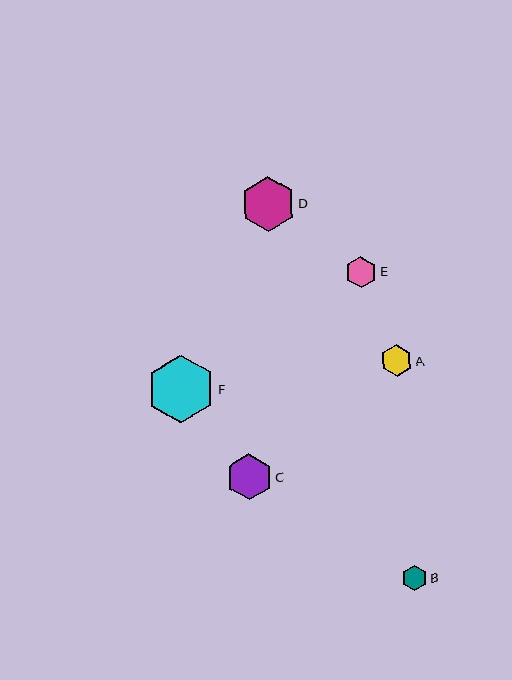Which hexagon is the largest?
Hexagon F is the largest with a size of approximately 69 pixels.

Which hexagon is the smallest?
Hexagon B is the smallest with a size of approximately 25 pixels.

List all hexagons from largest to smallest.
From largest to smallest: F, D, C, A, E, B.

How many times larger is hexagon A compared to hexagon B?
Hexagon A is approximately 1.3 times the size of hexagon B.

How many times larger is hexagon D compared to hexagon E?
Hexagon D is approximately 1.8 times the size of hexagon E.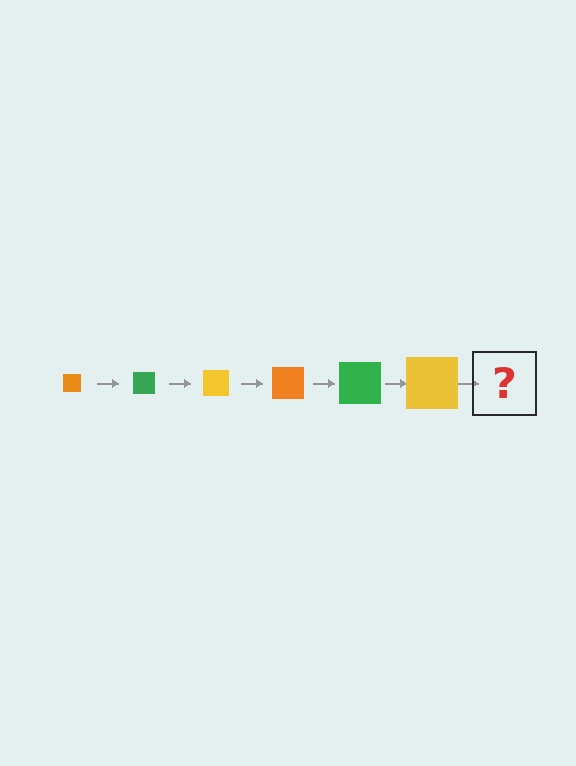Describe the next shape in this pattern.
It should be an orange square, larger than the previous one.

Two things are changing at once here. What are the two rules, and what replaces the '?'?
The two rules are that the square grows larger each step and the color cycles through orange, green, and yellow. The '?' should be an orange square, larger than the previous one.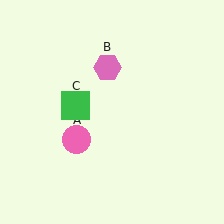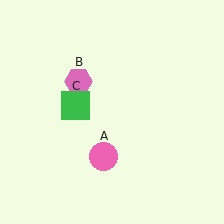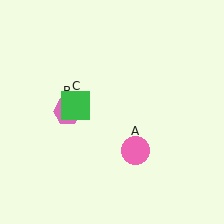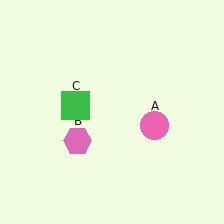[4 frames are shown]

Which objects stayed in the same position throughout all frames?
Green square (object C) remained stationary.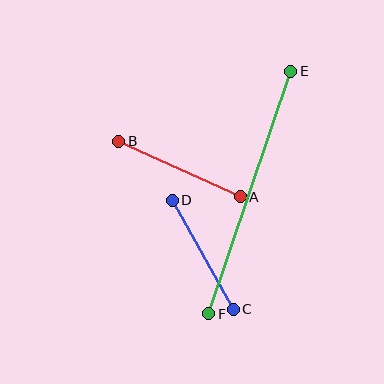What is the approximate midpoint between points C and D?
The midpoint is at approximately (203, 255) pixels.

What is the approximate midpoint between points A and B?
The midpoint is at approximately (180, 169) pixels.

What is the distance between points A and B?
The distance is approximately 134 pixels.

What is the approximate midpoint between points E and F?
The midpoint is at approximately (250, 193) pixels.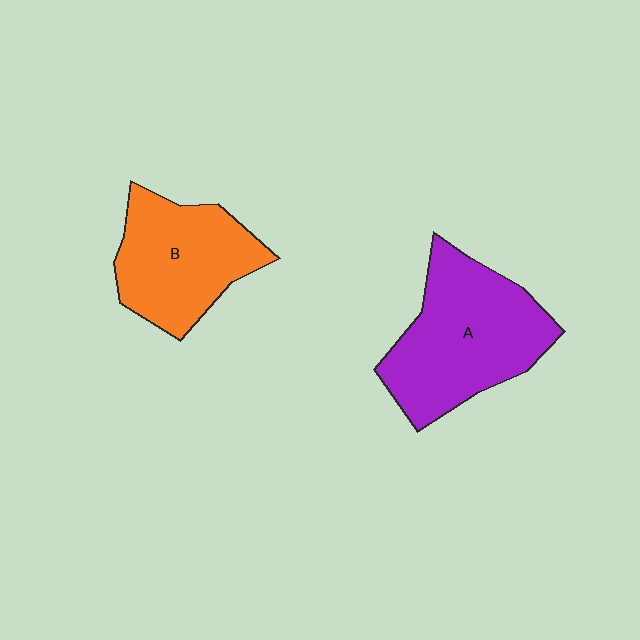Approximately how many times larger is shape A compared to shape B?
Approximately 1.3 times.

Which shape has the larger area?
Shape A (purple).